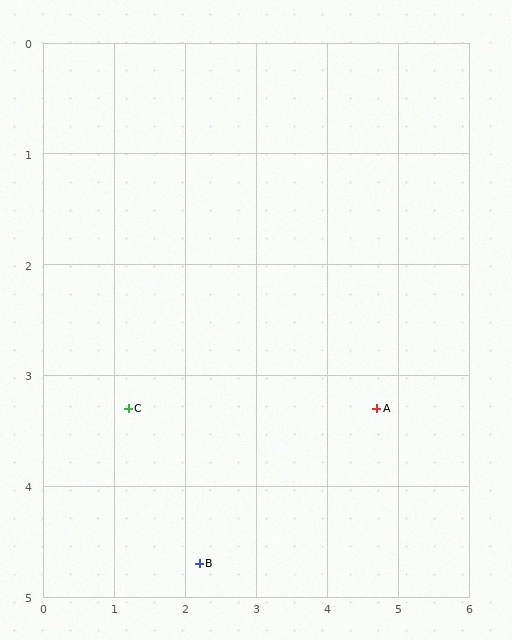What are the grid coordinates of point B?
Point B is at approximately (2.2, 4.7).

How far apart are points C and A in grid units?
Points C and A are about 3.5 grid units apart.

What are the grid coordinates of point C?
Point C is at approximately (1.2, 3.3).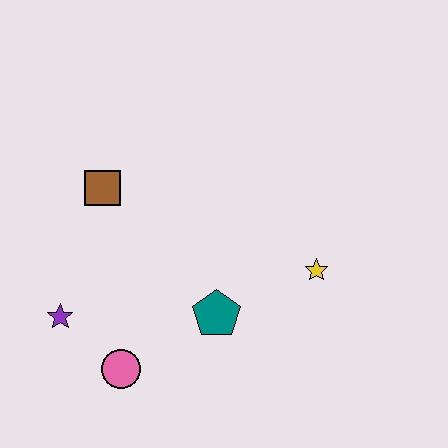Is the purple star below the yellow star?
Yes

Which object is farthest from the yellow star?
The purple star is farthest from the yellow star.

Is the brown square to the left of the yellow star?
Yes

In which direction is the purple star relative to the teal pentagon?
The purple star is to the left of the teal pentagon.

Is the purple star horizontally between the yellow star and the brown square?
No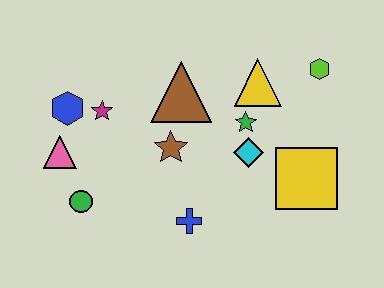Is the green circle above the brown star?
No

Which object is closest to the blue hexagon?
The magenta star is closest to the blue hexagon.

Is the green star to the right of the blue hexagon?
Yes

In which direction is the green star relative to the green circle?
The green star is to the right of the green circle.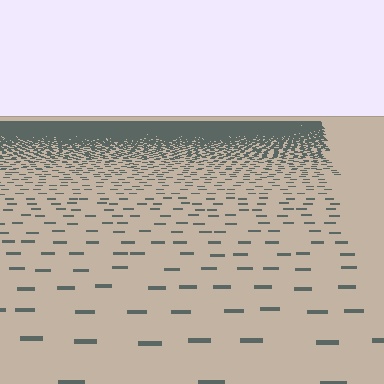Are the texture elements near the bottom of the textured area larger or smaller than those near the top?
Larger. Near the bottom, elements are closer to the viewer and appear at a bigger on-screen size.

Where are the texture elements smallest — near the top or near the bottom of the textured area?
Near the top.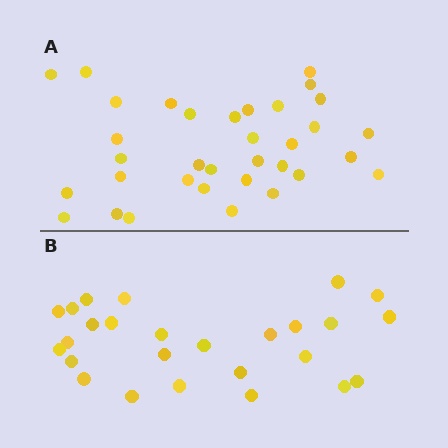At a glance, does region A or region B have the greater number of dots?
Region A (the top region) has more dots.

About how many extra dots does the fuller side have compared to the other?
Region A has roughly 8 or so more dots than region B.